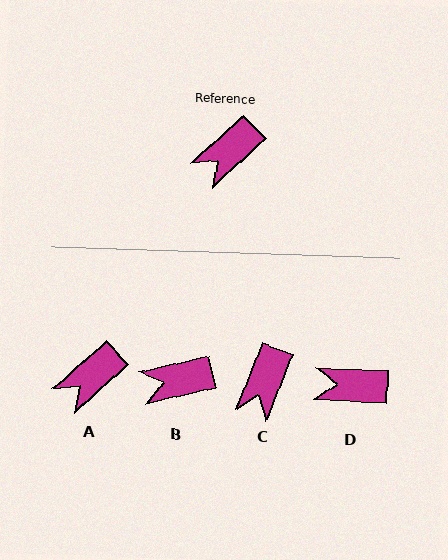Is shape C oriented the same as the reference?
No, it is off by about 26 degrees.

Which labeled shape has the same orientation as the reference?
A.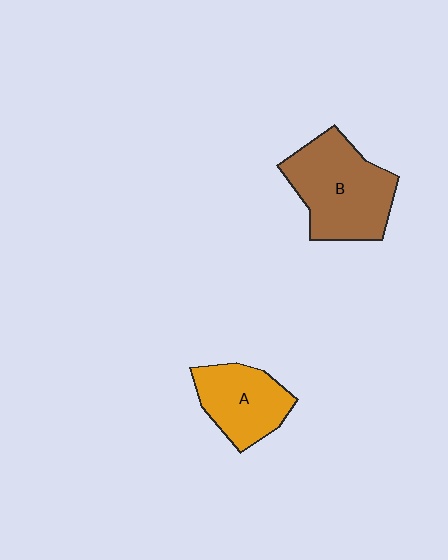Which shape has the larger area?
Shape B (brown).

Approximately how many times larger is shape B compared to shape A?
Approximately 1.5 times.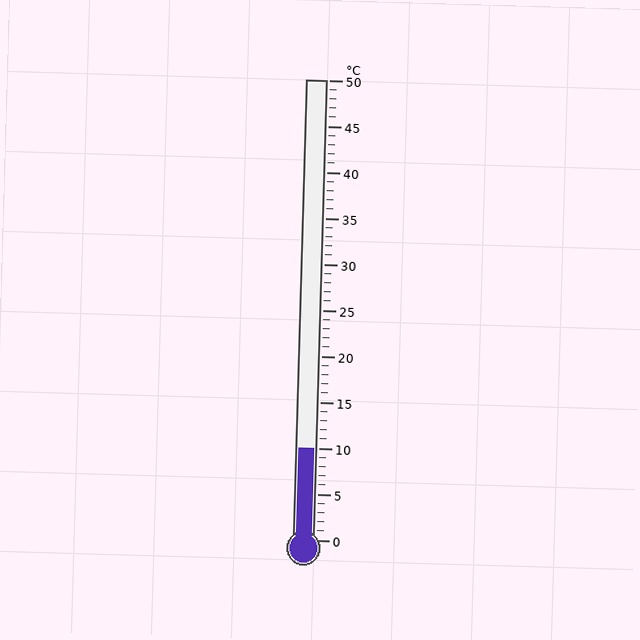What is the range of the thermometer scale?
The thermometer scale ranges from 0°C to 50°C.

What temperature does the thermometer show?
The thermometer shows approximately 10°C.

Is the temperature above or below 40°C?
The temperature is below 40°C.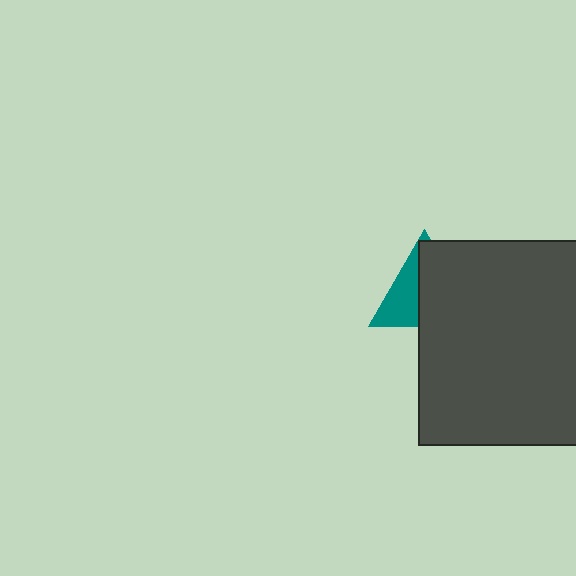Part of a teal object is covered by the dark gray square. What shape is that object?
It is a triangle.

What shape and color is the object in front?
The object in front is a dark gray square.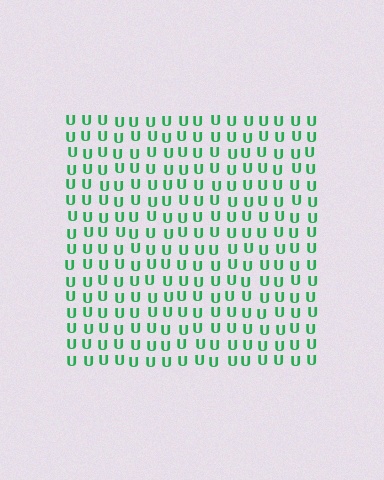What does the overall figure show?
The overall figure shows a square.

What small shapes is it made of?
It is made of small letter U's.